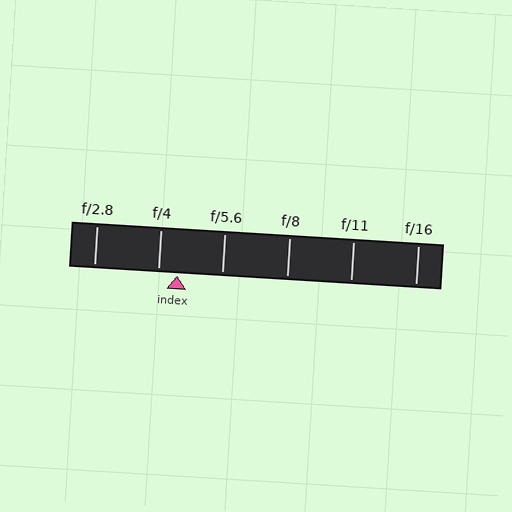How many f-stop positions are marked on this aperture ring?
There are 6 f-stop positions marked.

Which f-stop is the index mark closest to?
The index mark is closest to f/4.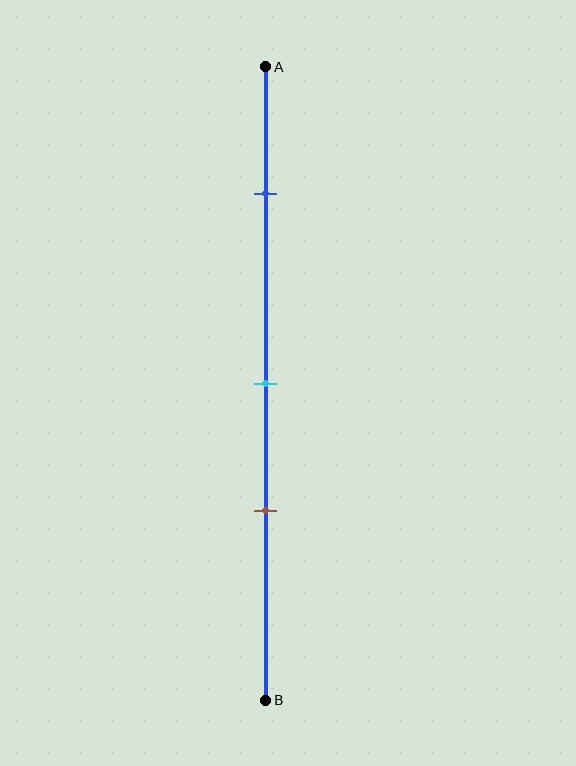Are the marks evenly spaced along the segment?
No, the marks are not evenly spaced.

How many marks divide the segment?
There are 3 marks dividing the segment.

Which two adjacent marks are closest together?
The cyan and brown marks are the closest adjacent pair.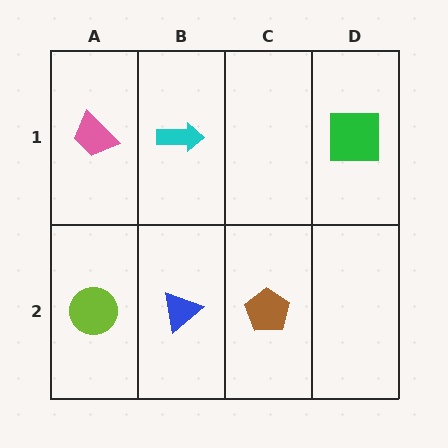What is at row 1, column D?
A green square.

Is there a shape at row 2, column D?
No, that cell is empty.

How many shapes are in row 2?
3 shapes.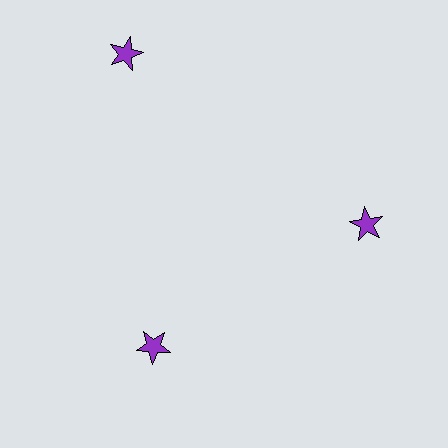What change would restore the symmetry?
The symmetry would be restored by moving it inward, back onto the ring so that all 3 stars sit at equal angles and equal distance from the center.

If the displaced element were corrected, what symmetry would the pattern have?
It would have 3-fold rotational symmetry — the pattern would map onto itself every 120 degrees.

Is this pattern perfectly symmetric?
No. The 3 purple stars are arranged in a ring, but one element near the 11 o'clock position is pushed outward from the center, breaking the 3-fold rotational symmetry.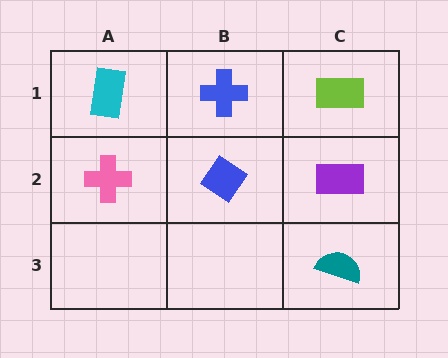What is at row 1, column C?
A lime rectangle.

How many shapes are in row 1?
3 shapes.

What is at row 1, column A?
A cyan rectangle.